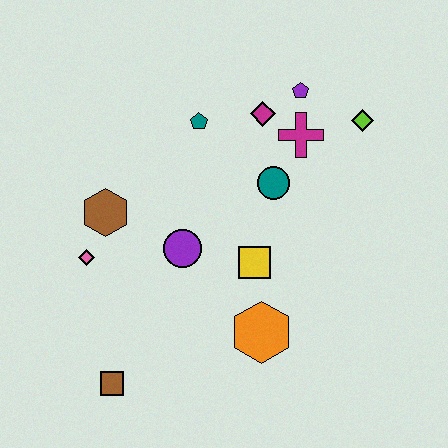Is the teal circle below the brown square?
No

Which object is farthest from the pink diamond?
The lime diamond is farthest from the pink diamond.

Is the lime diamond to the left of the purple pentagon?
No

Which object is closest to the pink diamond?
The brown hexagon is closest to the pink diamond.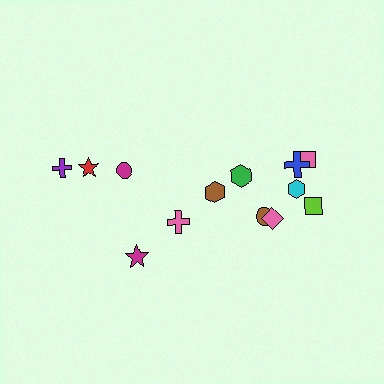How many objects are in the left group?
There are 5 objects.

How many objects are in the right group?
There are 8 objects.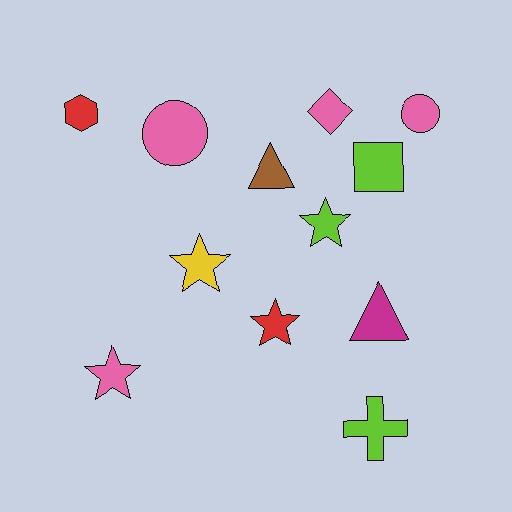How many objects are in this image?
There are 12 objects.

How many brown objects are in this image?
There is 1 brown object.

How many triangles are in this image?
There are 2 triangles.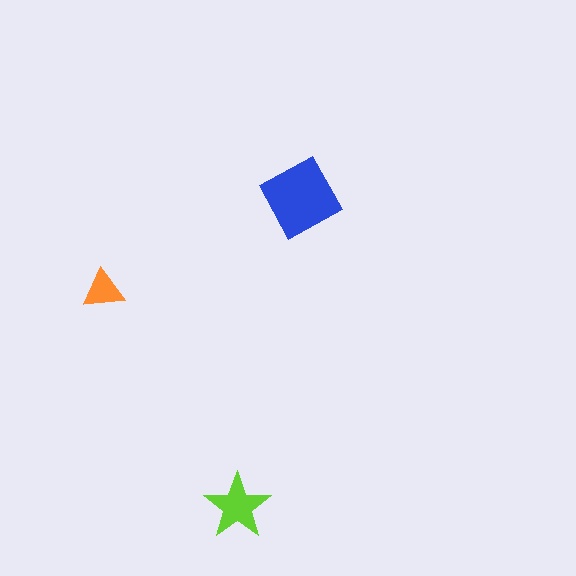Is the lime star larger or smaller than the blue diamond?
Smaller.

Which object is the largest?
The blue diamond.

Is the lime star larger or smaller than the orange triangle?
Larger.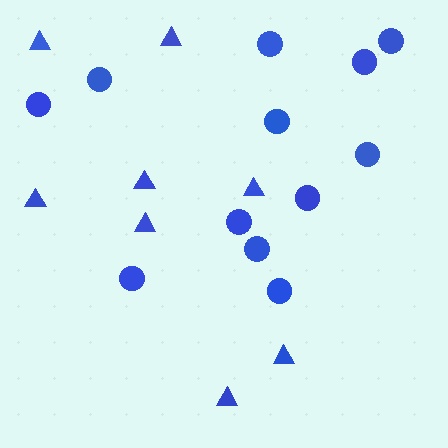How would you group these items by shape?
There are 2 groups: one group of triangles (8) and one group of circles (12).